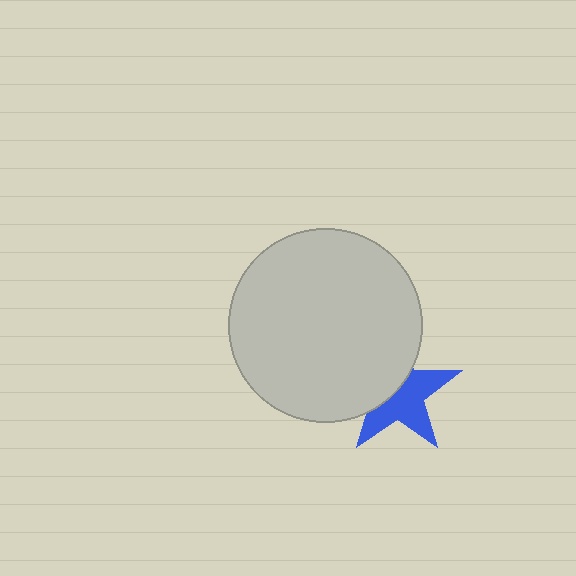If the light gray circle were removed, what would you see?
You would see the complete blue star.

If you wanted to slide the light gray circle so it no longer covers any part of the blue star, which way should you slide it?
Slide it toward the upper-left — that is the most direct way to separate the two shapes.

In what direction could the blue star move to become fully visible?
The blue star could move toward the lower-right. That would shift it out from behind the light gray circle entirely.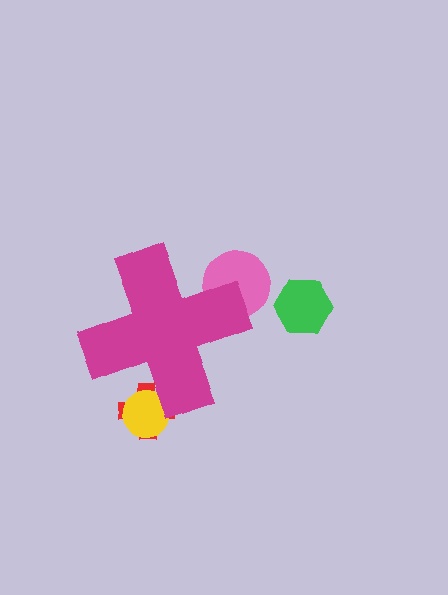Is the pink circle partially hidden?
Yes, the pink circle is partially hidden behind the magenta cross.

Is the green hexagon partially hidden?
No, the green hexagon is fully visible.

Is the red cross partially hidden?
Yes, the red cross is partially hidden behind the magenta cross.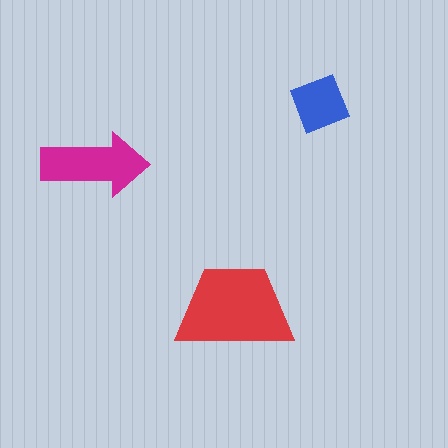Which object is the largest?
The red trapezoid.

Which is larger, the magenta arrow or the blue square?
The magenta arrow.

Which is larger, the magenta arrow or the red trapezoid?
The red trapezoid.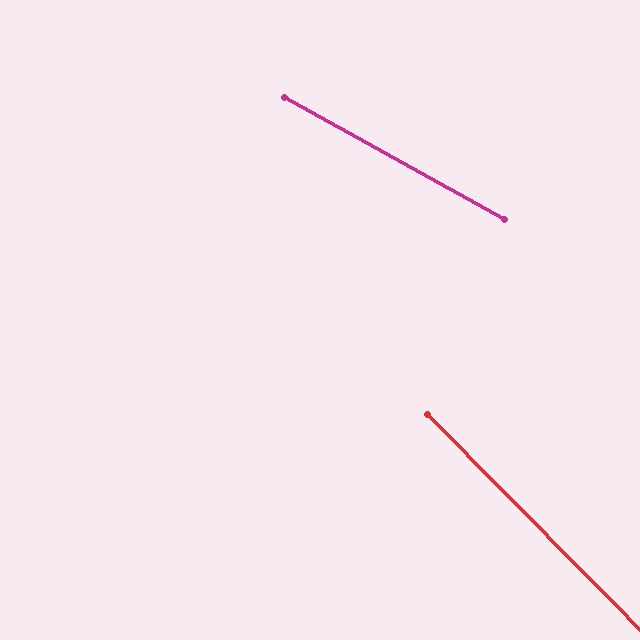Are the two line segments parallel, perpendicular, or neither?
Neither parallel nor perpendicular — they differ by about 16°.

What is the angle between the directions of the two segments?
Approximately 16 degrees.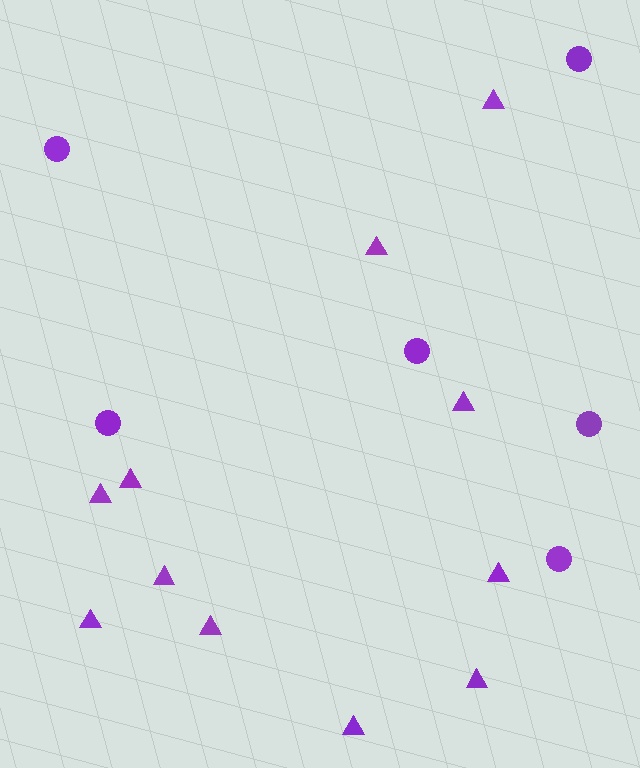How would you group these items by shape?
There are 2 groups: one group of circles (6) and one group of triangles (11).